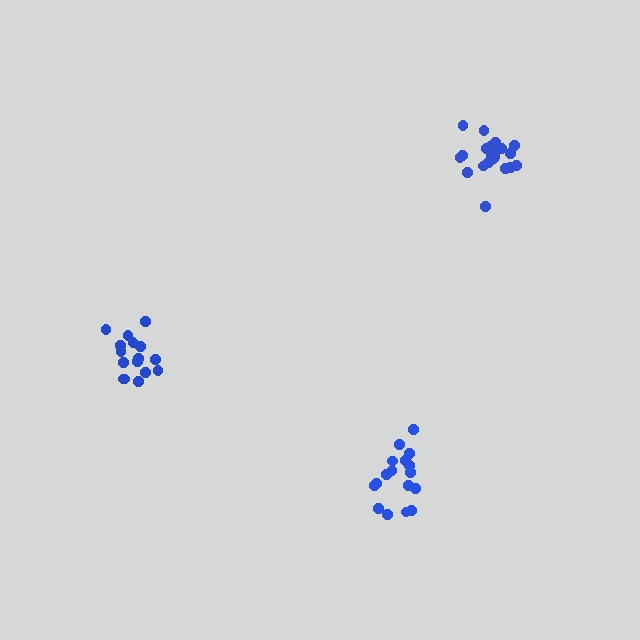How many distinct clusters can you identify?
There are 3 distinct clusters.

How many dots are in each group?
Group 1: 16 dots, Group 2: 21 dots, Group 3: 17 dots (54 total).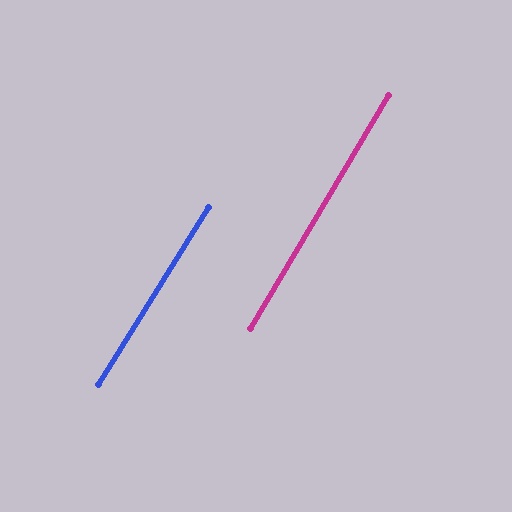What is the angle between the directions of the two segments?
Approximately 1 degree.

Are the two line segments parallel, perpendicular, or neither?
Parallel — their directions differ by only 1.1°.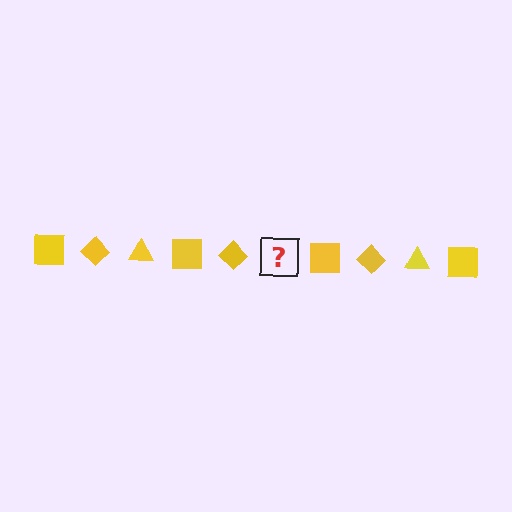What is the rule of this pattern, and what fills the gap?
The rule is that the pattern cycles through square, diamond, triangle shapes in yellow. The gap should be filled with a yellow triangle.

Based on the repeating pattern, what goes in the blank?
The blank should be a yellow triangle.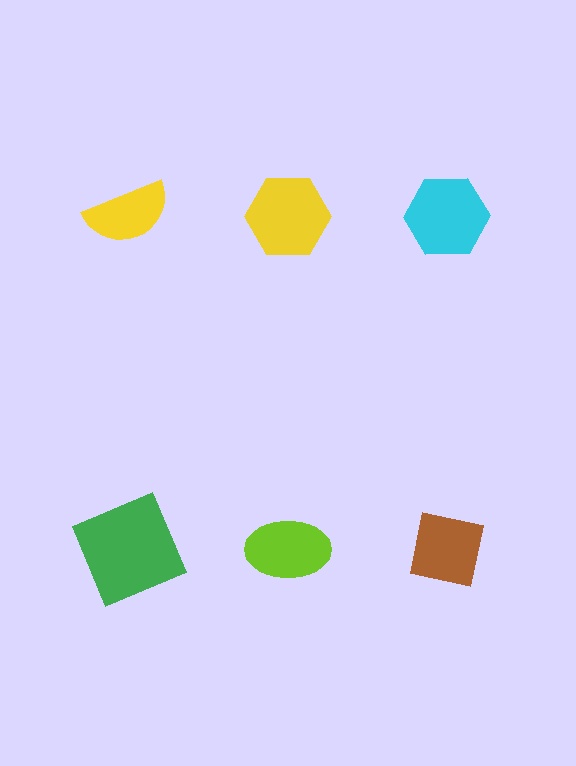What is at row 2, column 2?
A lime ellipse.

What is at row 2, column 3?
A brown square.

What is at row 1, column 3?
A cyan hexagon.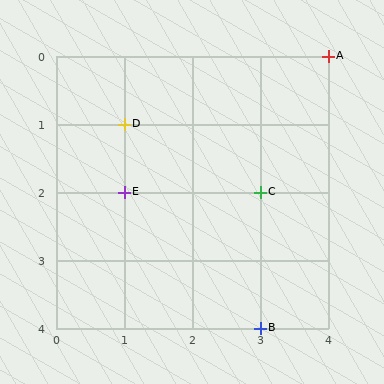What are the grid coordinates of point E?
Point E is at grid coordinates (1, 2).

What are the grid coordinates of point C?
Point C is at grid coordinates (3, 2).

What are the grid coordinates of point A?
Point A is at grid coordinates (4, 0).